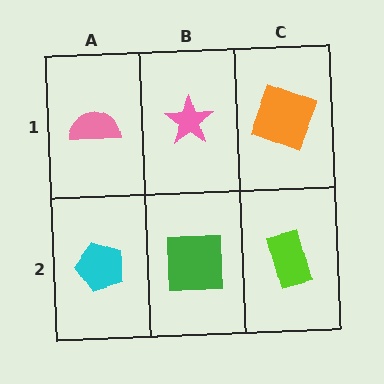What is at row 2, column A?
A cyan pentagon.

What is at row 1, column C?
An orange square.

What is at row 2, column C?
A lime rectangle.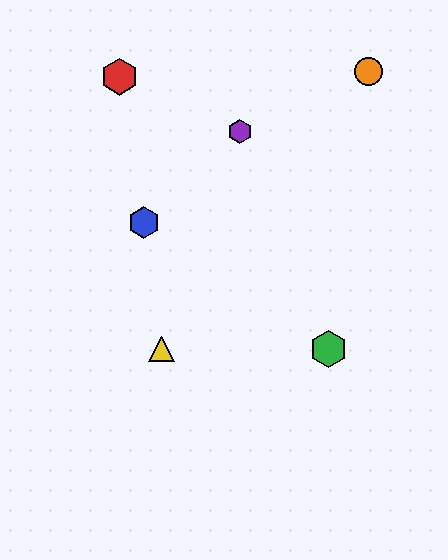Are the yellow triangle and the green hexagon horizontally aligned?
Yes, both are at y≈349.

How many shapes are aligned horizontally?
2 shapes (the green hexagon, the yellow triangle) are aligned horizontally.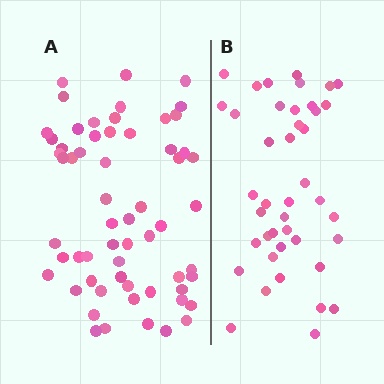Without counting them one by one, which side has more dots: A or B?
Region A (the left region) has more dots.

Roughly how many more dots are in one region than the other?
Region A has approximately 20 more dots than region B.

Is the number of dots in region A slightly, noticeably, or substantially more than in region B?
Region A has noticeably more, but not dramatically so. The ratio is roughly 1.4 to 1.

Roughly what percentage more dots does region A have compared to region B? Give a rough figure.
About 45% more.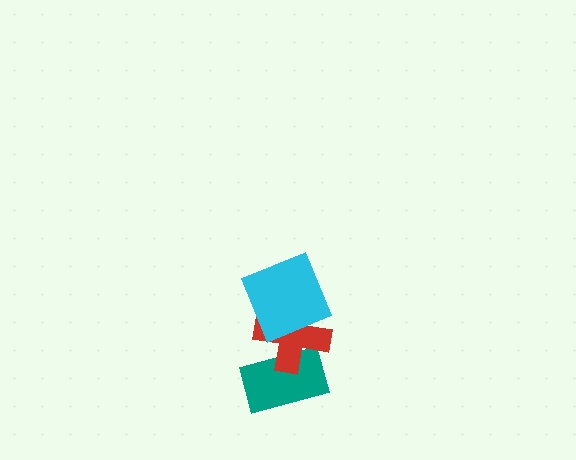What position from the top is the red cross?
The red cross is 2nd from the top.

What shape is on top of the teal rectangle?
The red cross is on top of the teal rectangle.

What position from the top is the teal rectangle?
The teal rectangle is 3rd from the top.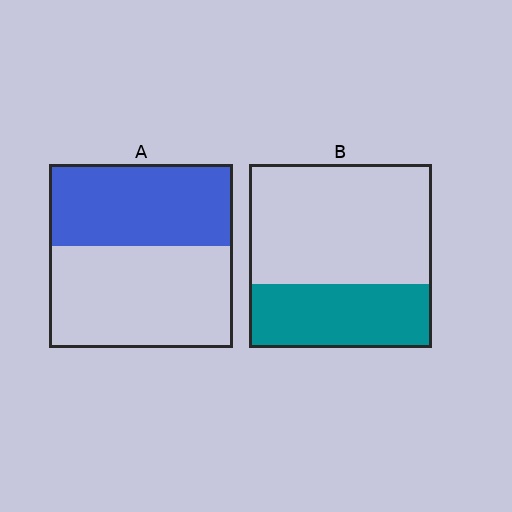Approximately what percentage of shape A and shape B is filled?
A is approximately 45% and B is approximately 35%.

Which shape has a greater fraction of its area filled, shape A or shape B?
Shape A.